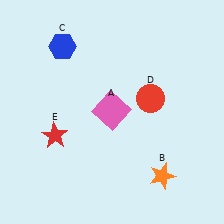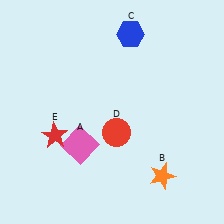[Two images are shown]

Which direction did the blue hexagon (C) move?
The blue hexagon (C) moved right.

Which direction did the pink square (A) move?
The pink square (A) moved down.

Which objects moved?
The objects that moved are: the pink square (A), the blue hexagon (C), the red circle (D).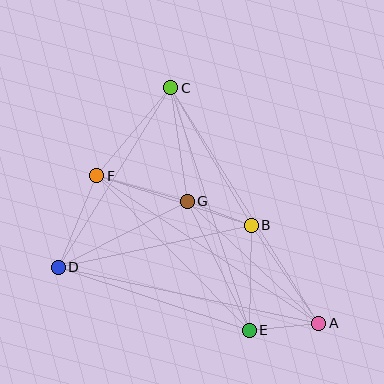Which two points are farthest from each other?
Points A and C are farthest from each other.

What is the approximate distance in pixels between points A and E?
The distance between A and E is approximately 70 pixels.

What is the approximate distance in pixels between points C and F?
The distance between C and F is approximately 115 pixels.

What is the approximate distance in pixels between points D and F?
The distance between D and F is approximately 100 pixels.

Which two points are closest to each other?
Points B and G are closest to each other.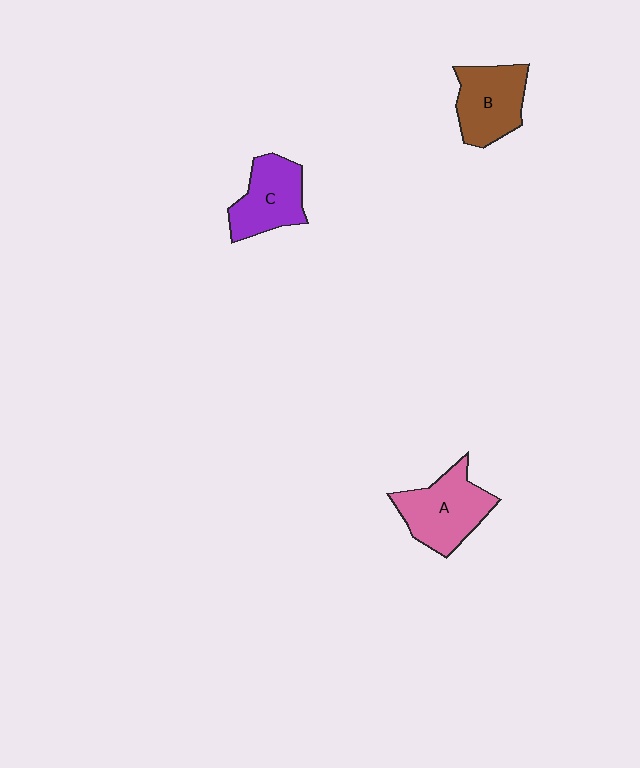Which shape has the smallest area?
Shape C (purple).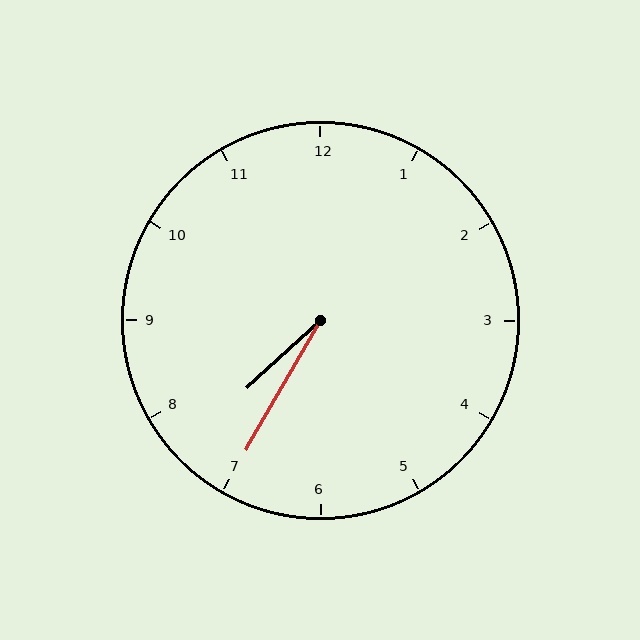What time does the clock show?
7:35.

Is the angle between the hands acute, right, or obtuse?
It is acute.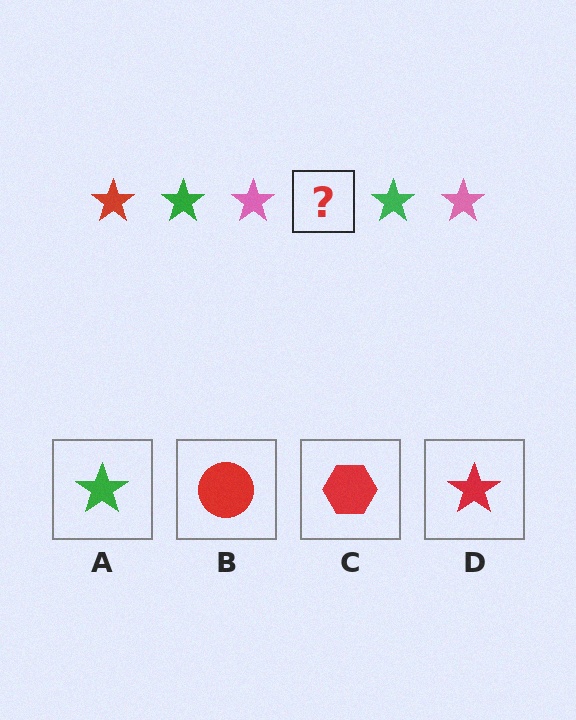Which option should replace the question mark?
Option D.